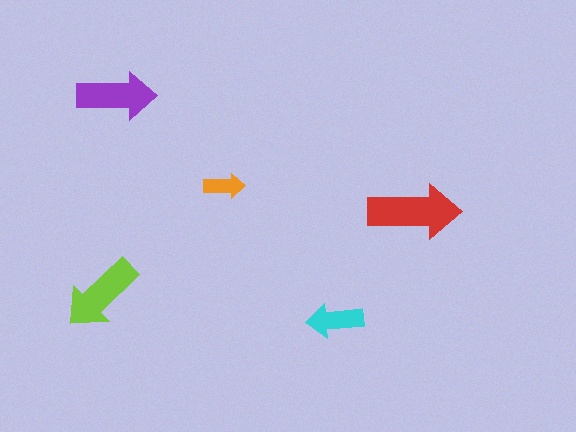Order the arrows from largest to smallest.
the red one, the lime one, the purple one, the cyan one, the orange one.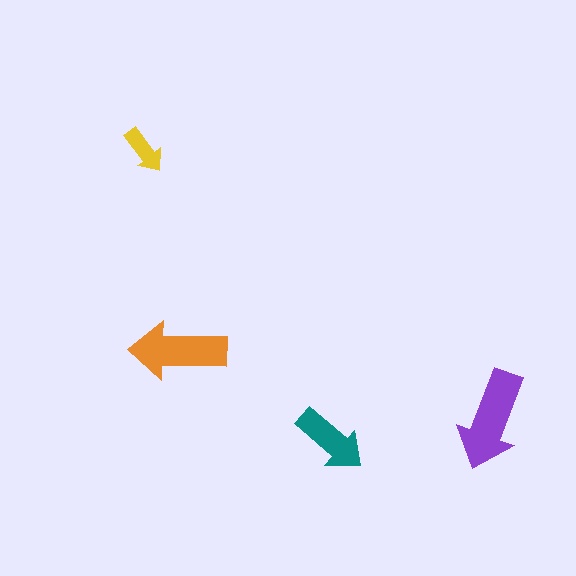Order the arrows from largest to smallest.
the purple one, the orange one, the teal one, the yellow one.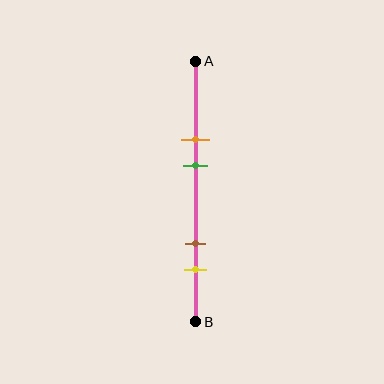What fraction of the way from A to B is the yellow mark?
The yellow mark is approximately 80% (0.8) of the way from A to B.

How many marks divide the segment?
There are 4 marks dividing the segment.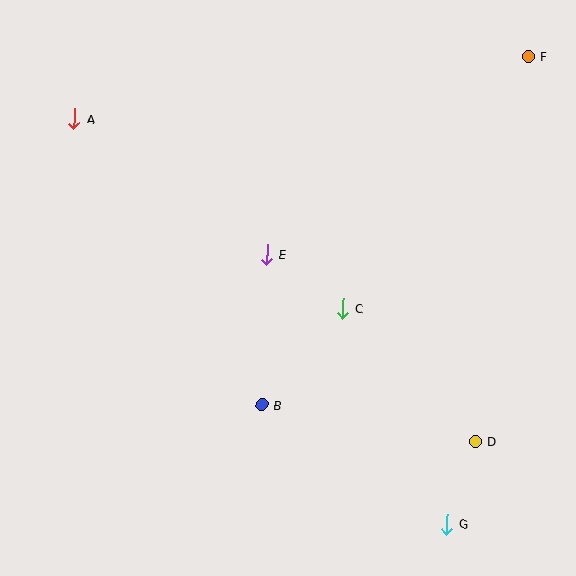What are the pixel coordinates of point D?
Point D is at (475, 441).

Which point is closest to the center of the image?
Point E at (267, 254) is closest to the center.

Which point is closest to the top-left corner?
Point A is closest to the top-left corner.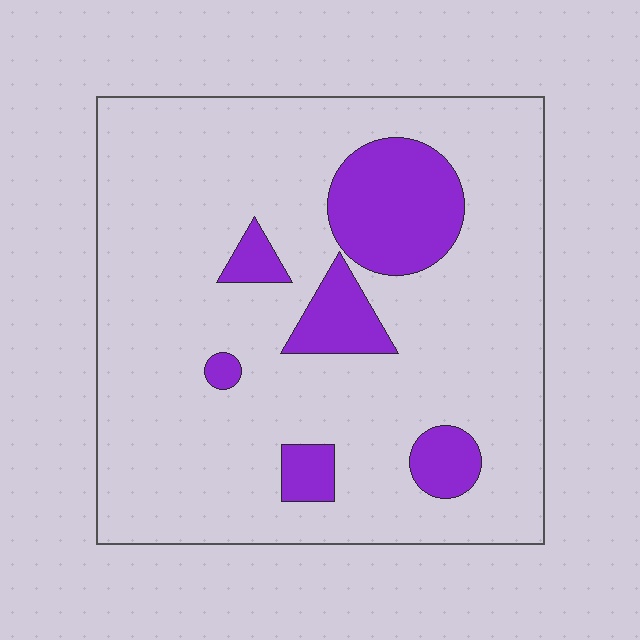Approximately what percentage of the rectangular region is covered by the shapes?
Approximately 15%.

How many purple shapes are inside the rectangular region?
6.